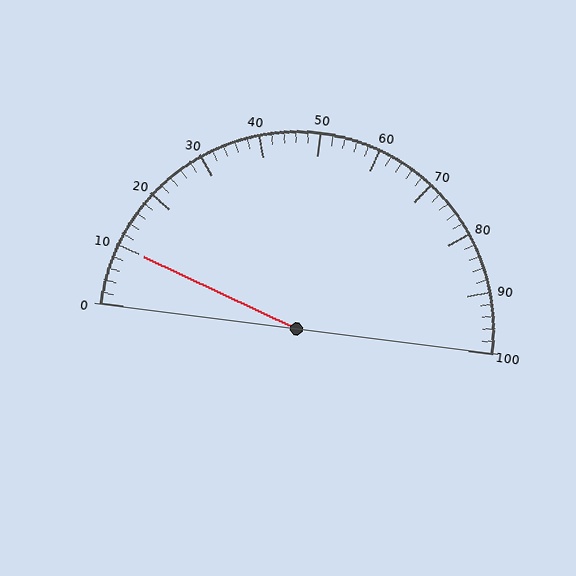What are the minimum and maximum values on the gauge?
The gauge ranges from 0 to 100.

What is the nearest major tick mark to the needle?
The nearest major tick mark is 10.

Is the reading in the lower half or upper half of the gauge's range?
The reading is in the lower half of the range (0 to 100).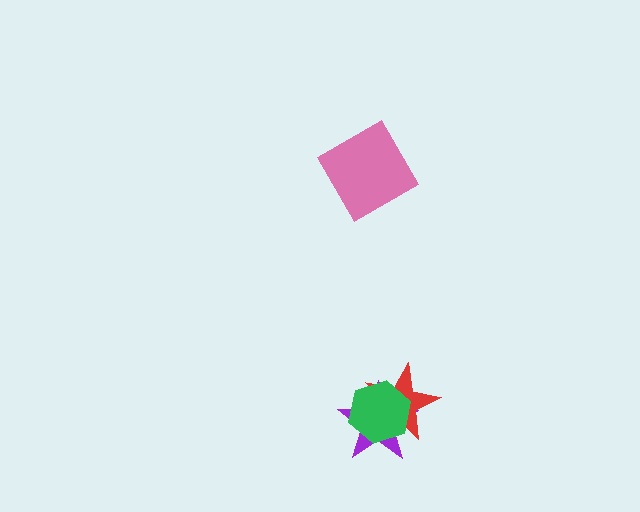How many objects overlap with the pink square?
0 objects overlap with the pink square.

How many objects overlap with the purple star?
2 objects overlap with the purple star.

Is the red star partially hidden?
Yes, it is partially covered by another shape.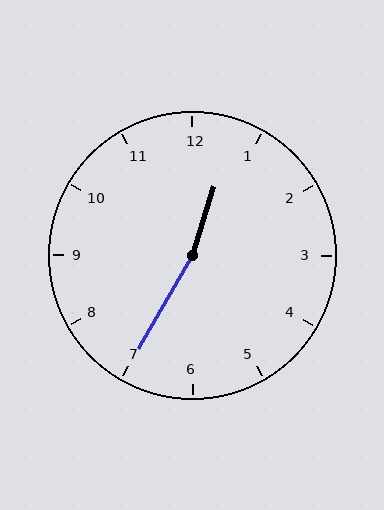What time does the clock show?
12:35.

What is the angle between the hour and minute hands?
Approximately 168 degrees.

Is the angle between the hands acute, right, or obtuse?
It is obtuse.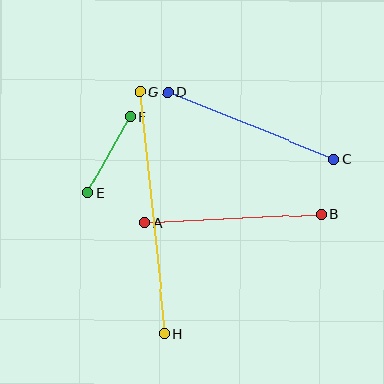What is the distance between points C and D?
The distance is approximately 179 pixels.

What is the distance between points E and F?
The distance is approximately 87 pixels.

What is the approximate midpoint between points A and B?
The midpoint is at approximately (233, 218) pixels.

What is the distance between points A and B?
The distance is approximately 177 pixels.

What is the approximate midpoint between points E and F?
The midpoint is at approximately (109, 155) pixels.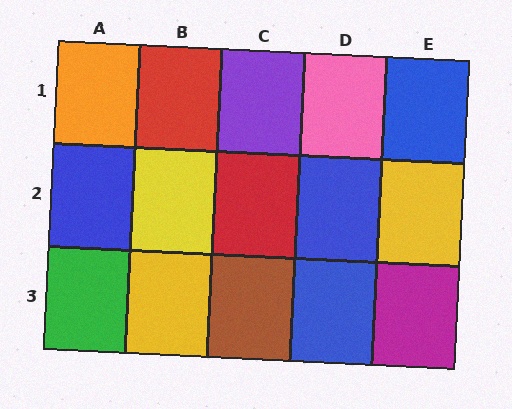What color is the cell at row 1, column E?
Blue.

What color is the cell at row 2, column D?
Blue.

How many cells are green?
1 cell is green.